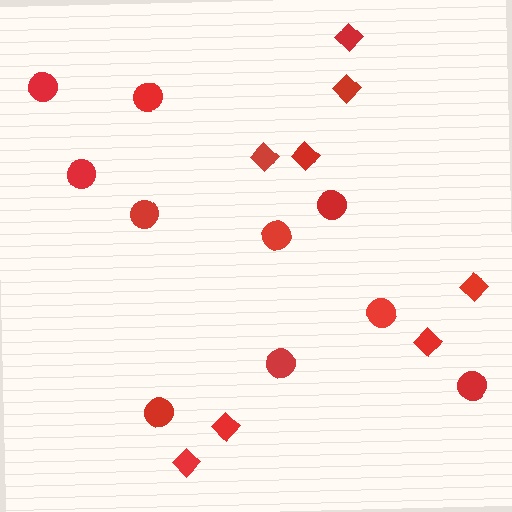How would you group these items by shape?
There are 2 groups: one group of circles (10) and one group of diamonds (8).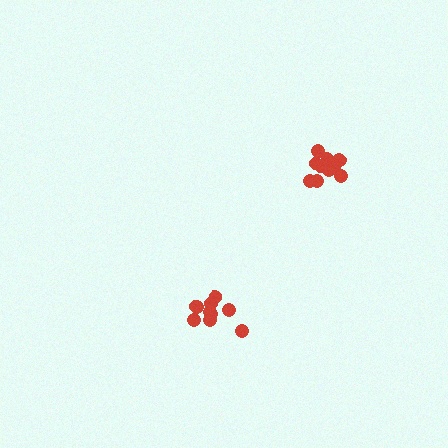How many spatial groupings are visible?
There are 2 spatial groupings.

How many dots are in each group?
Group 1: 12 dots, Group 2: 10 dots (22 total).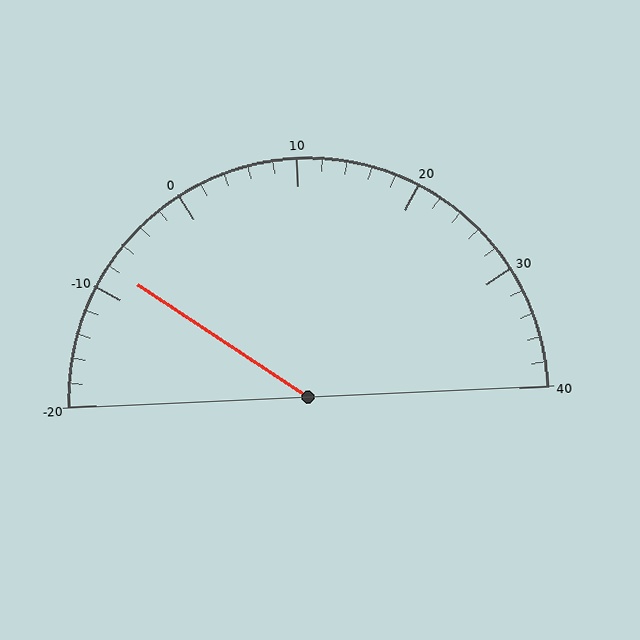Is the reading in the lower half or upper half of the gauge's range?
The reading is in the lower half of the range (-20 to 40).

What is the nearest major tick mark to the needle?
The nearest major tick mark is -10.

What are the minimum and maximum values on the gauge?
The gauge ranges from -20 to 40.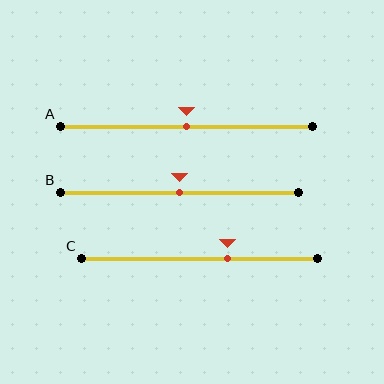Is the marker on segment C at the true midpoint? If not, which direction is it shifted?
No, the marker on segment C is shifted to the right by about 12% of the segment length.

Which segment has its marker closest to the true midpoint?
Segment A has its marker closest to the true midpoint.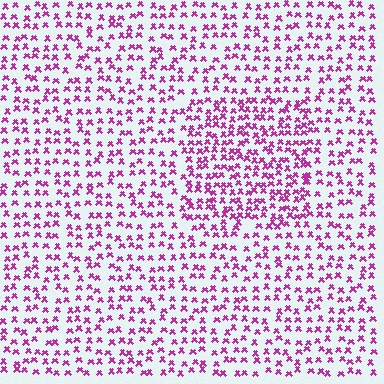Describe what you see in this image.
The image contains small magenta elements arranged at two different densities. A rectangle-shaped region is visible where the elements are more densely packed than the surrounding area.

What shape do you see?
I see a rectangle.